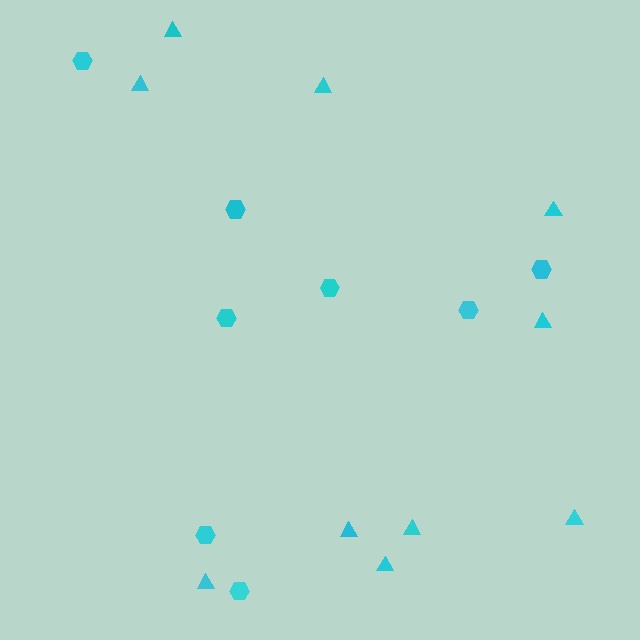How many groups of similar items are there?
There are 2 groups: one group of triangles (10) and one group of hexagons (8).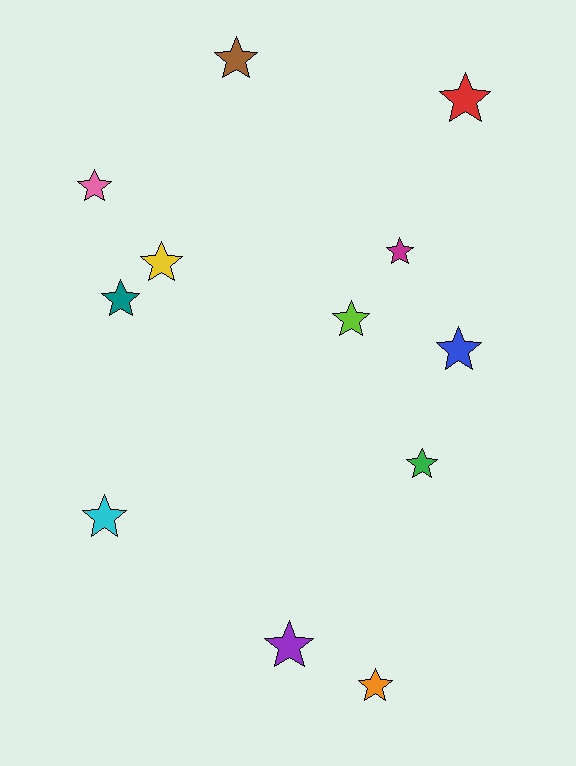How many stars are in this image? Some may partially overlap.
There are 12 stars.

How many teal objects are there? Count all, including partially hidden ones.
There is 1 teal object.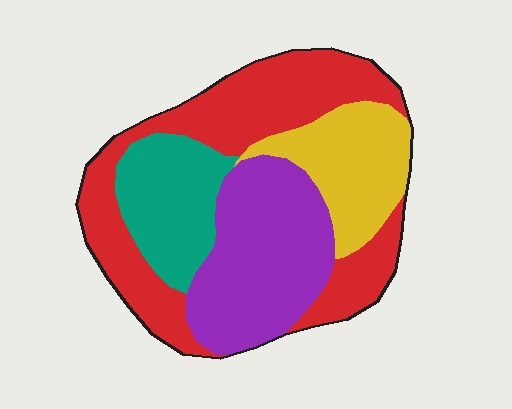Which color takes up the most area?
Red, at roughly 40%.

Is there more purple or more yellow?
Purple.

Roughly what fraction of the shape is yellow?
Yellow covers roughly 15% of the shape.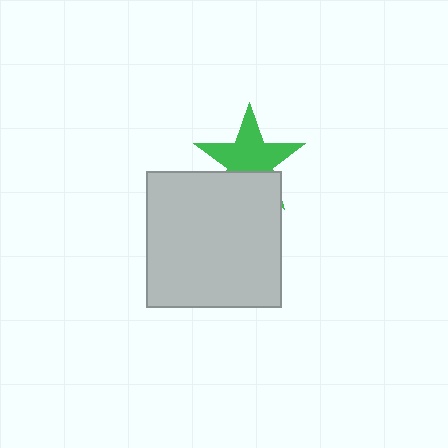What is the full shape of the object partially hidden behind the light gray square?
The partially hidden object is a green star.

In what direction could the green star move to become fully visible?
The green star could move up. That would shift it out from behind the light gray square entirely.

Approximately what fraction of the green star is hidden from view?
Roughly 34% of the green star is hidden behind the light gray square.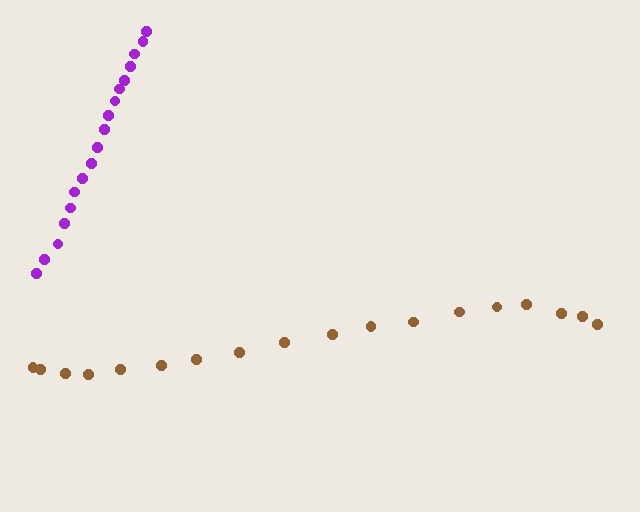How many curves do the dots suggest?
There are 2 distinct paths.